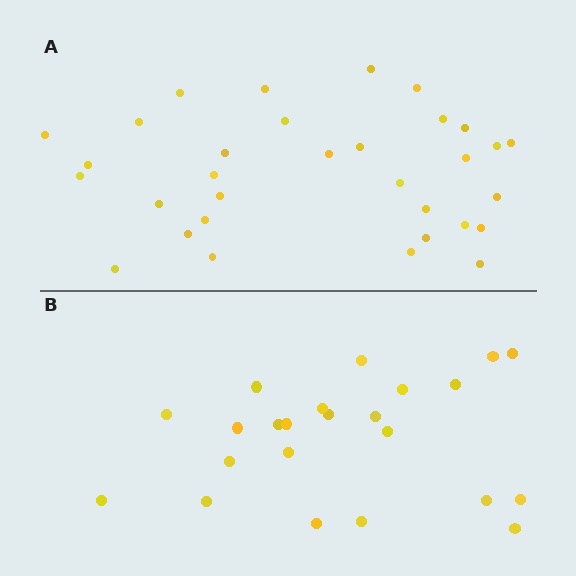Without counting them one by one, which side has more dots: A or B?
Region A (the top region) has more dots.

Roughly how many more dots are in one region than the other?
Region A has roughly 8 or so more dots than region B.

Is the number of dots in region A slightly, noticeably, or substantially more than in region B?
Region A has noticeably more, but not dramatically so. The ratio is roughly 1.4 to 1.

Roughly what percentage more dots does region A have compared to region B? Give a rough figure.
About 40% more.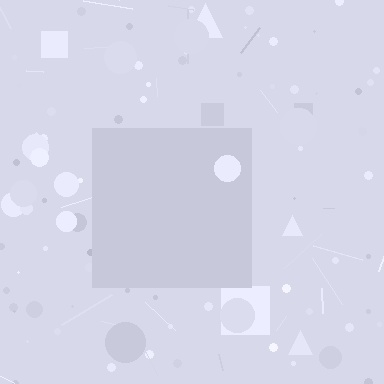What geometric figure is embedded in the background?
A square is embedded in the background.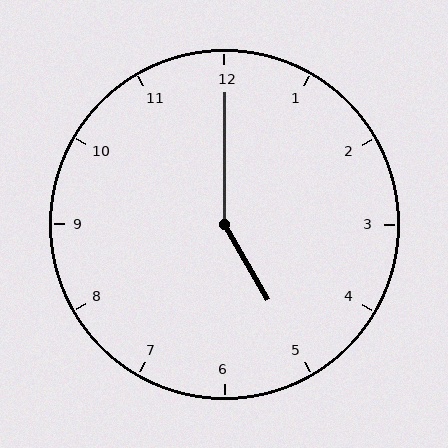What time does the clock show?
5:00.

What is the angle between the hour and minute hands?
Approximately 150 degrees.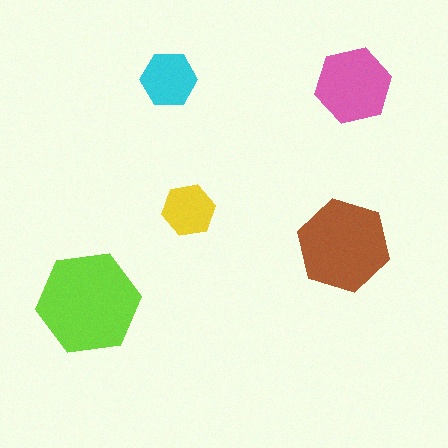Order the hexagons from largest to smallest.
the lime one, the brown one, the pink one, the cyan one, the yellow one.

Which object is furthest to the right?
The pink hexagon is rightmost.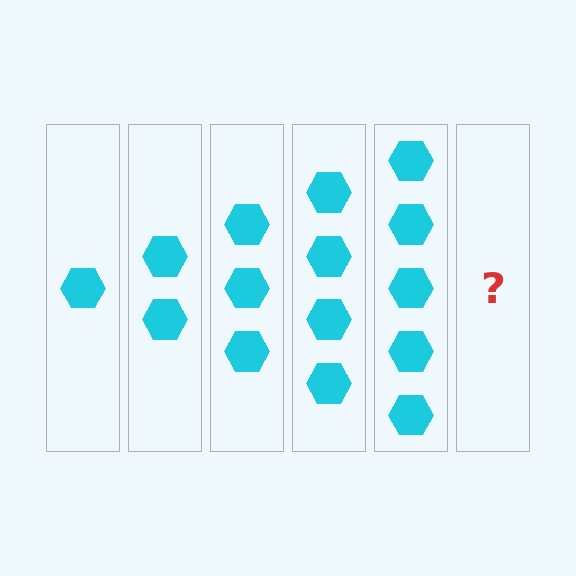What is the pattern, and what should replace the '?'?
The pattern is that each step adds one more hexagon. The '?' should be 6 hexagons.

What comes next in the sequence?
The next element should be 6 hexagons.